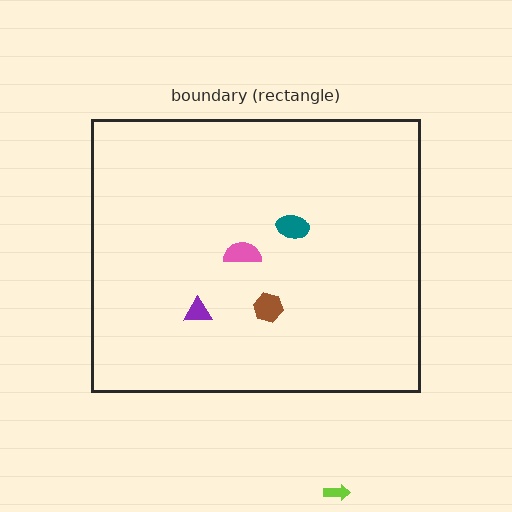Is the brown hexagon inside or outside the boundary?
Inside.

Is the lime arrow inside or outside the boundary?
Outside.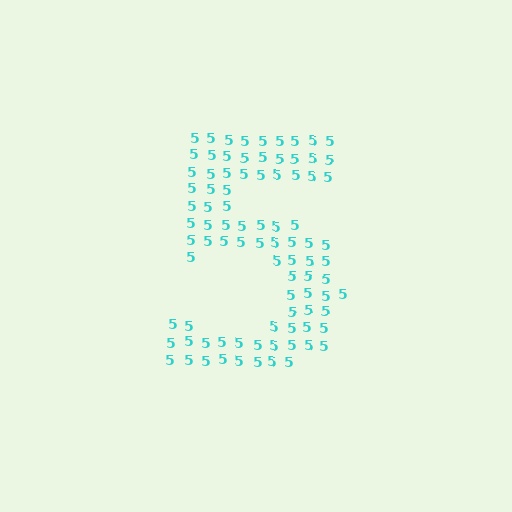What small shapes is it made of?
It is made of small digit 5's.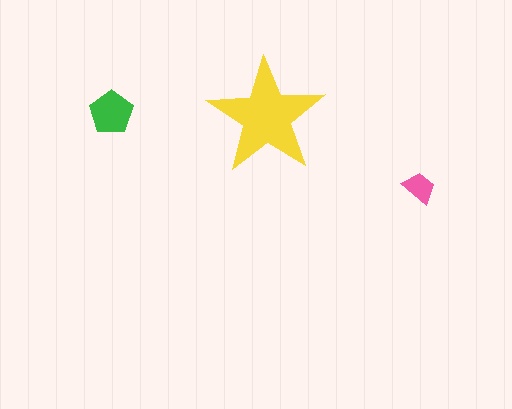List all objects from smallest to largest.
The pink trapezoid, the green pentagon, the yellow star.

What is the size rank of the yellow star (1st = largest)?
1st.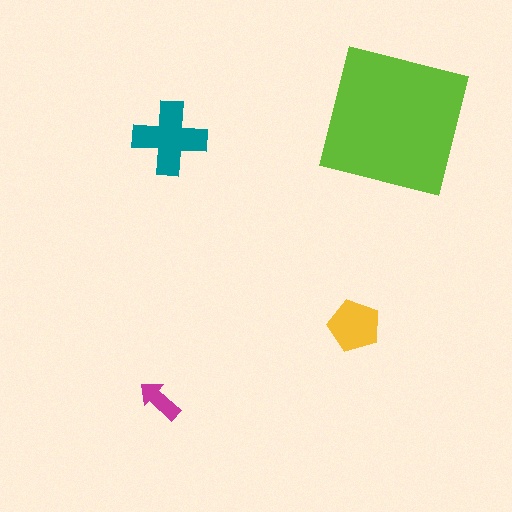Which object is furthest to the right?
The lime square is rightmost.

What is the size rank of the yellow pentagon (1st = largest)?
3rd.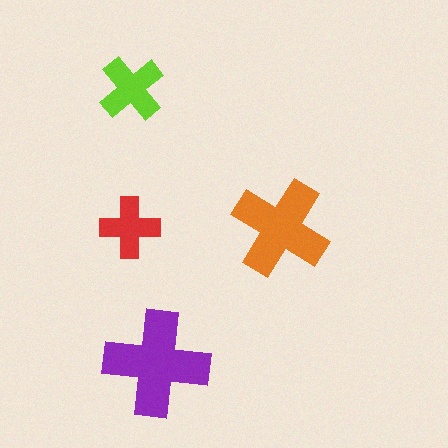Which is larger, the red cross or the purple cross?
The purple one.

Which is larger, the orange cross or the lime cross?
The orange one.